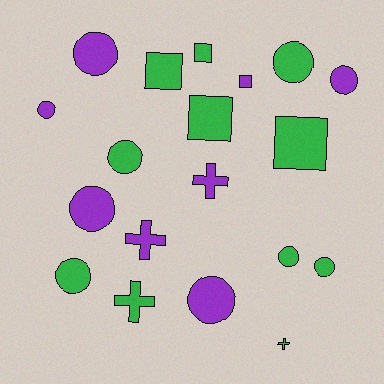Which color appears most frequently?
Green, with 11 objects.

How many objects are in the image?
There are 19 objects.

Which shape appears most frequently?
Circle, with 10 objects.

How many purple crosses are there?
There are 2 purple crosses.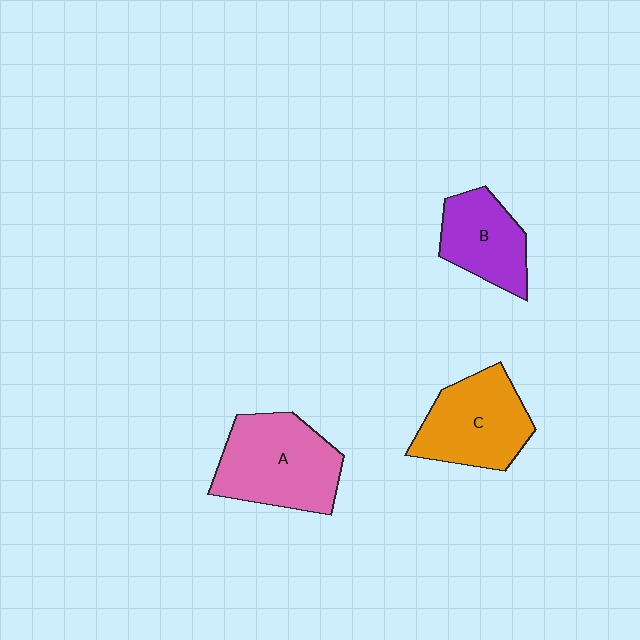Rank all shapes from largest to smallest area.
From largest to smallest: A (pink), C (orange), B (purple).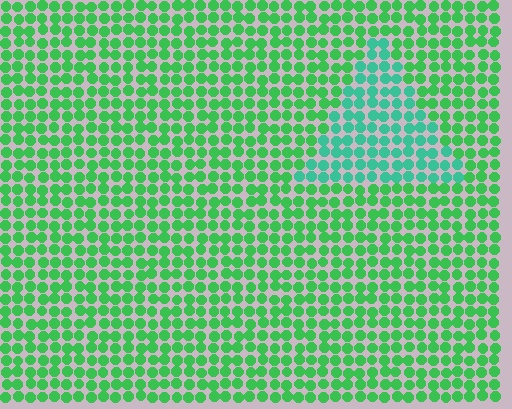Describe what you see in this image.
The image is filled with small green elements in a uniform arrangement. A triangle-shaped region is visible where the elements are tinted to a slightly different hue, forming a subtle color boundary.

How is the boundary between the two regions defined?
The boundary is defined purely by a slight shift in hue (about 31 degrees). Spacing, size, and orientation are identical on both sides.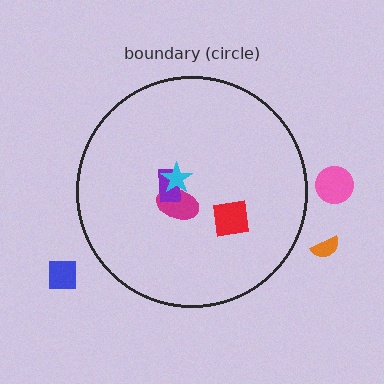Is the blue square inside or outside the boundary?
Outside.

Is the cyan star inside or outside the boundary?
Inside.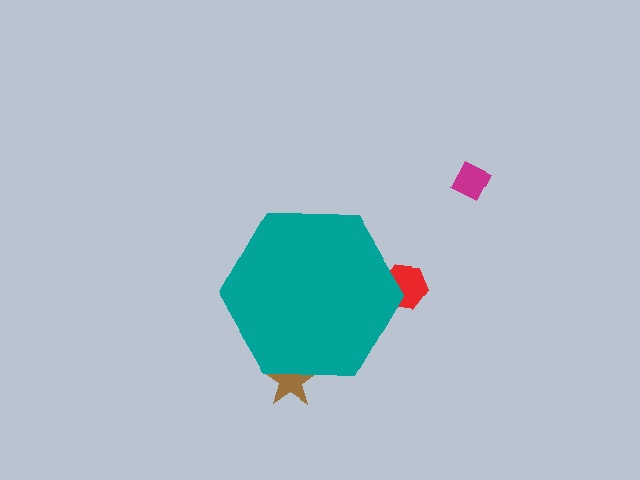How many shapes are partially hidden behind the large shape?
2 shapes are partially hidden.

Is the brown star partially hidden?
Yes, the brown star is partially hidden behind the teal hexagon.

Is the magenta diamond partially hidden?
No, the magenta diamond is fully visible.